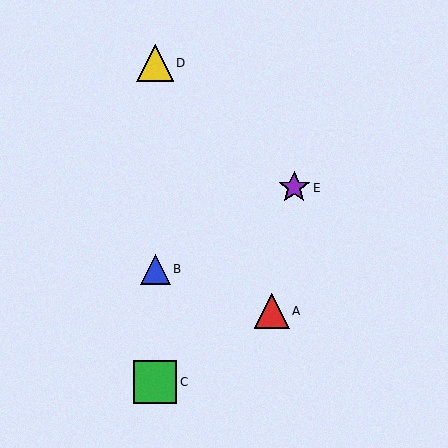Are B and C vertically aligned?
Yes, both are at x≈155.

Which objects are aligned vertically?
Objects B, C, D are aligned vertically.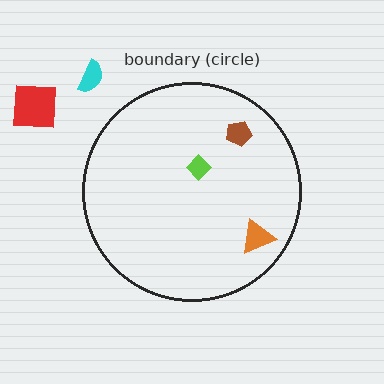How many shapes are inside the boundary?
3 inside, 2 outside.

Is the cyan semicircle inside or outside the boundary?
Outside.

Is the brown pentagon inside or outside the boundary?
Inside.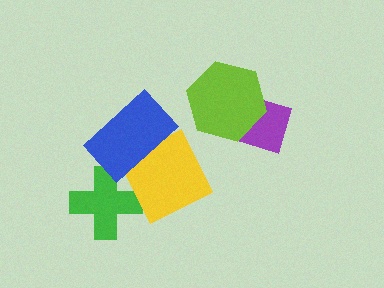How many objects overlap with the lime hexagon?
1 object overlaps with the lime hexagon.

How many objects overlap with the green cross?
1 object overlaps with the green cross.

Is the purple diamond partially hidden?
Yes, it is partially covered by another shape.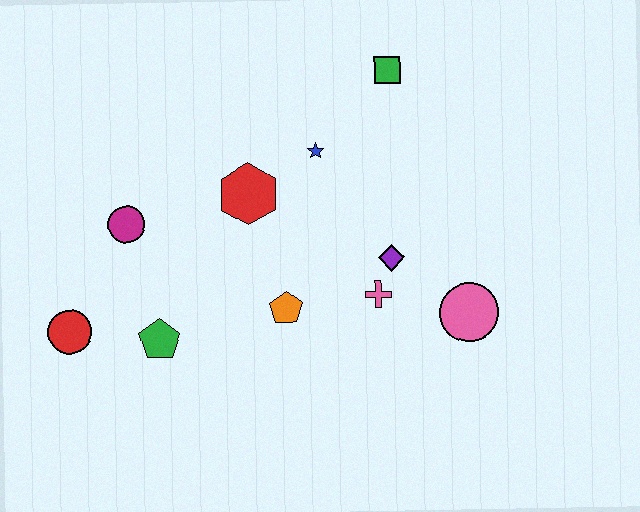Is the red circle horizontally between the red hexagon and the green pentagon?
No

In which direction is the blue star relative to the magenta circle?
The blue star is to the right of the magenta circle.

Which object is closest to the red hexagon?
The blue star is closest to the red hexagon.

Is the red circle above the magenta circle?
No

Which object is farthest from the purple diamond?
The red circle is farthest from the purple diamond.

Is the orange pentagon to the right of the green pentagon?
Yes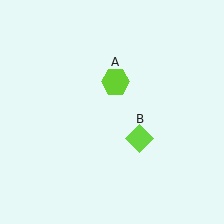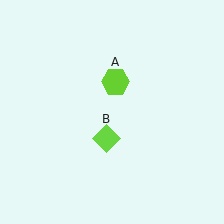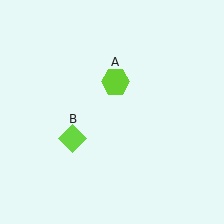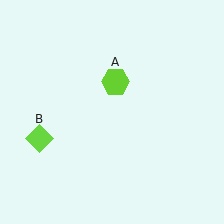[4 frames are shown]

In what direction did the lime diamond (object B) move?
The lime diamond (object B) moved left.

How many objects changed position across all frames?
1 object changed position: lime diamond (object B).